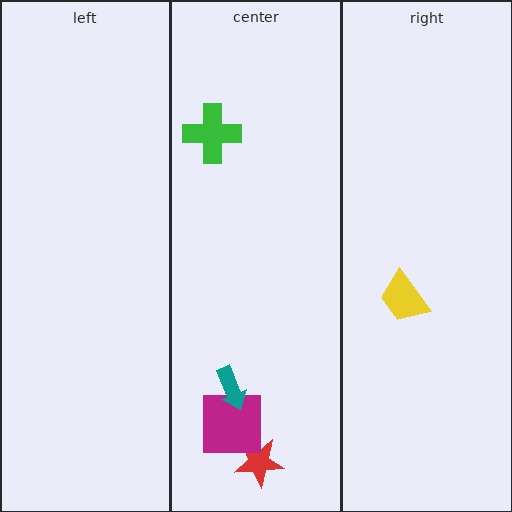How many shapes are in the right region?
1.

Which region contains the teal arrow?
The center region.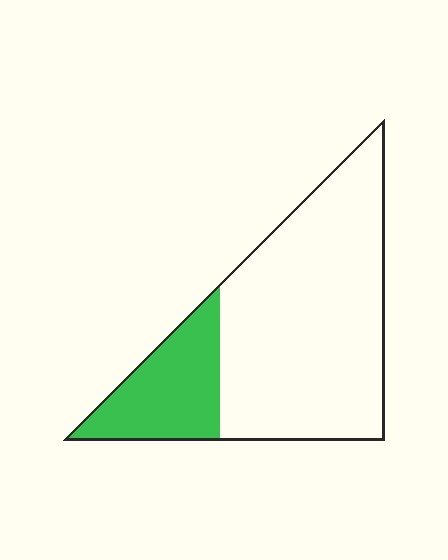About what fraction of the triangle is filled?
About one quarter (1/4).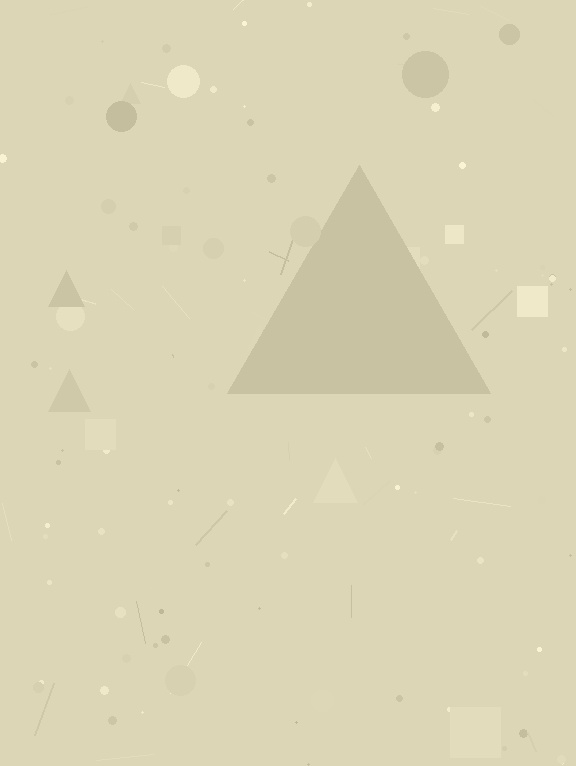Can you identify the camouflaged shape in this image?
The camouflaged shape is a triangle.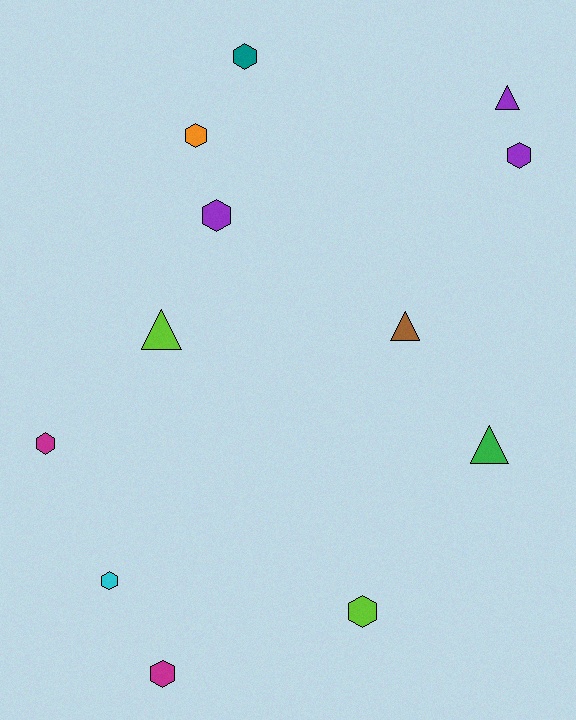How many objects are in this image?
There are 12 objects.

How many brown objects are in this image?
There is 1 brown object.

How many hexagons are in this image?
There are 8 hexagons.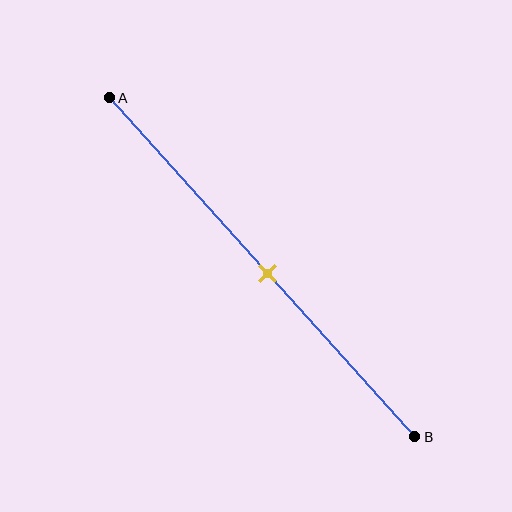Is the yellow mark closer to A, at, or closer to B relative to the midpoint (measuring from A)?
The yellow mark is approximately at the midpoint of segment AB.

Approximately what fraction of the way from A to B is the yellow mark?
The yellow mark is approximately 50% of the way from A to B.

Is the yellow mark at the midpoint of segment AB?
Yes, the mark is approximately at the midpoint.